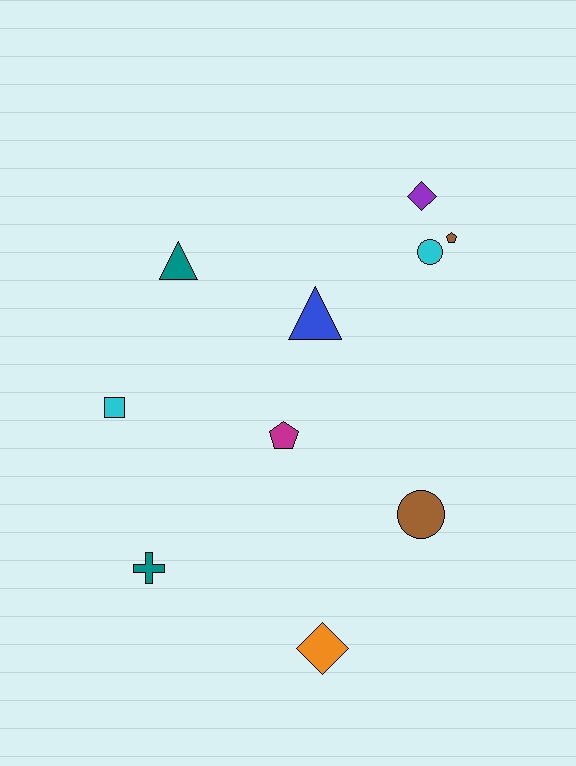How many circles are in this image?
There are 2 circles.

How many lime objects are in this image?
There are no lime objects.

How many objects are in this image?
There are 10 objects.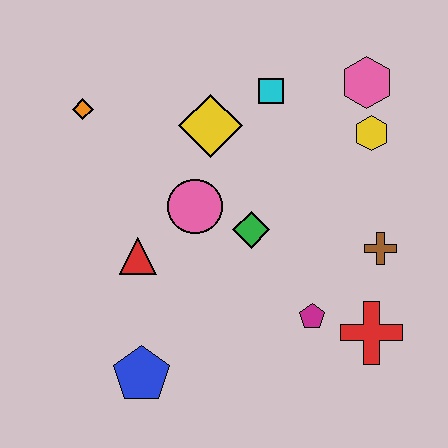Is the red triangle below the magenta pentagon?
No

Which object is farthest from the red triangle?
The pink hexagon is farthest from the red triangle.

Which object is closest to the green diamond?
The pink circle is closest to the green diamond.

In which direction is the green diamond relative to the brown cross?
The green diamond is to the left of the brown cross.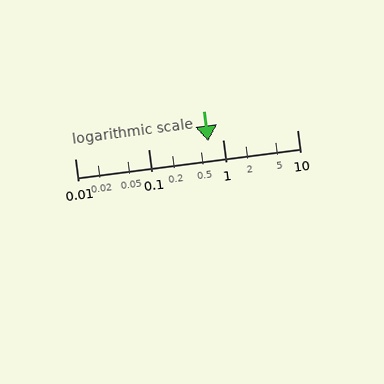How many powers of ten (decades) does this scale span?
The scale spans 3 decades, from 0.01 to 10.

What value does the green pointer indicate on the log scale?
The pointer indicates approximately 0.63.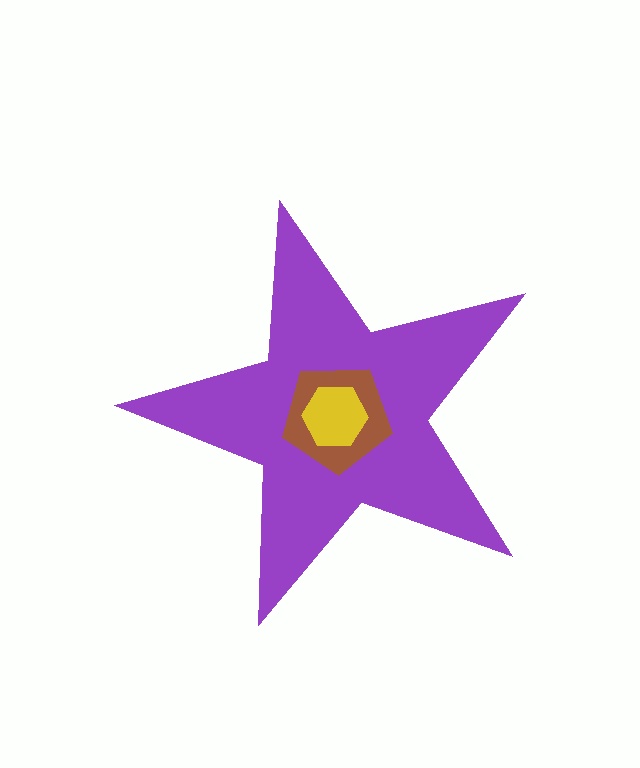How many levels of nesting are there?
3.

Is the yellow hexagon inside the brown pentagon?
Yes.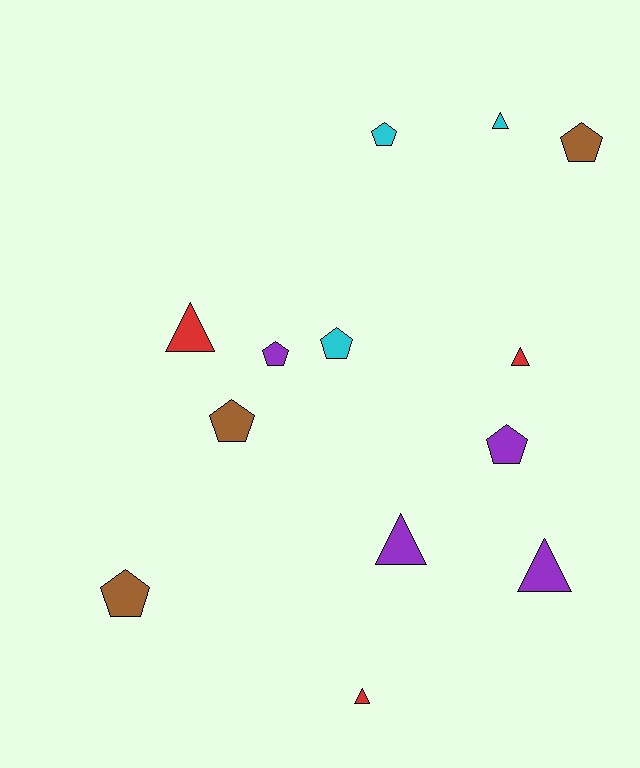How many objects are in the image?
There are 13 objects.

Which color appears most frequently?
Purple, with 4 objects.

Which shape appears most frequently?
Pentagon, with 7 objects.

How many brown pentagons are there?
There are 3 brown pentagons.